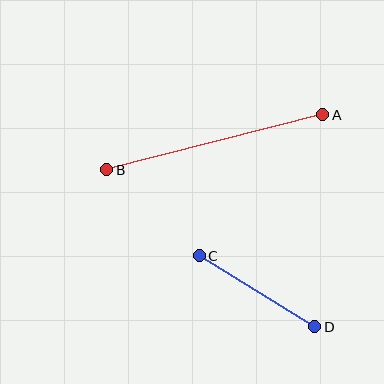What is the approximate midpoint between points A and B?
The midpoint is at approximately (215, 142) pixels.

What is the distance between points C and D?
The distance is approximately 136 pixels.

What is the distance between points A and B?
The distance is approximately 223 pixels.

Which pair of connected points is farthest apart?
Points A and B are farthest apart.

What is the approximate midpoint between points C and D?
The midpoint is at approximately (257, 291) pixels.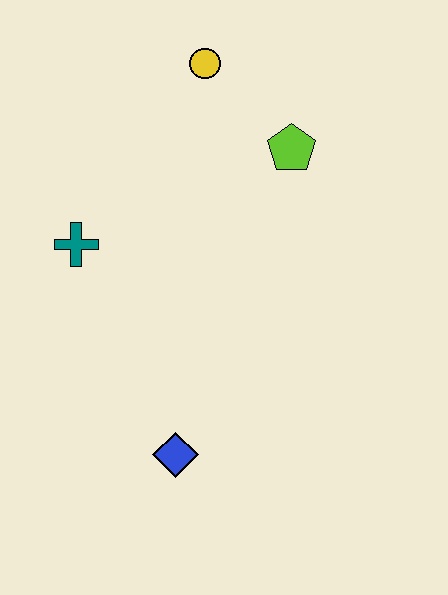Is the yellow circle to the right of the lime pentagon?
No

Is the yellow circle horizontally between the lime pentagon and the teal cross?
Yes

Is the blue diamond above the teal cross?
No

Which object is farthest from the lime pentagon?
The blue diamond is farthest from the lime pentagon.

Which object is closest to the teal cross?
The yellow circle is closest to the teal cross.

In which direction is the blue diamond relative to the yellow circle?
The blue diamond is below the yellow circle.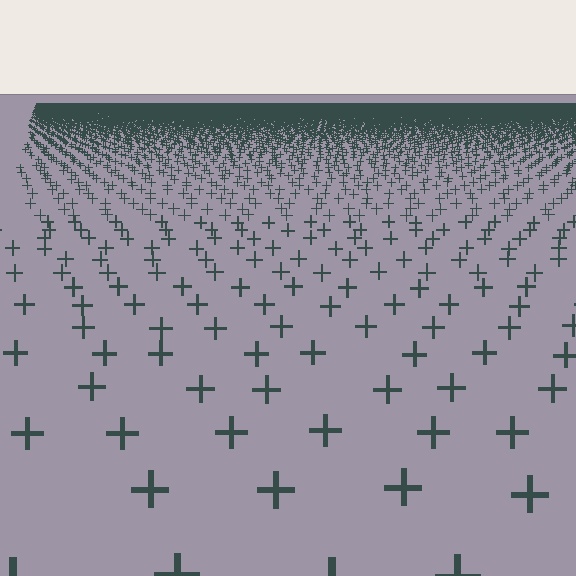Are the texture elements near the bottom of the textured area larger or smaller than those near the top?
Larger. Near the bottom, elements are closer to the viewer and appear at a bigger on-screen size.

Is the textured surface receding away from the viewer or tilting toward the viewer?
The surface is receding away from the viewer. Texture elements get smaller and denser toward the top.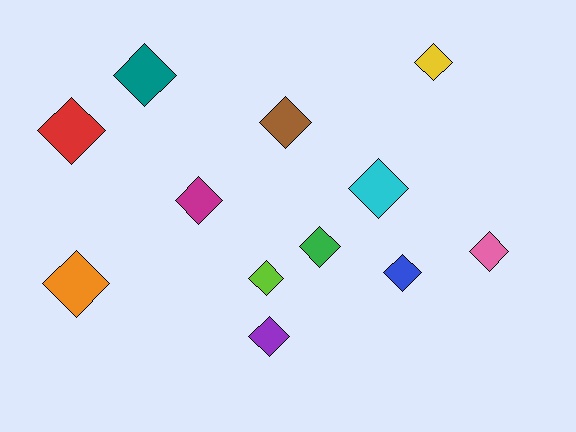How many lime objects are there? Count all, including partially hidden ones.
There is 1 lime object.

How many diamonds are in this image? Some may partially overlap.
There are 12 diamonds.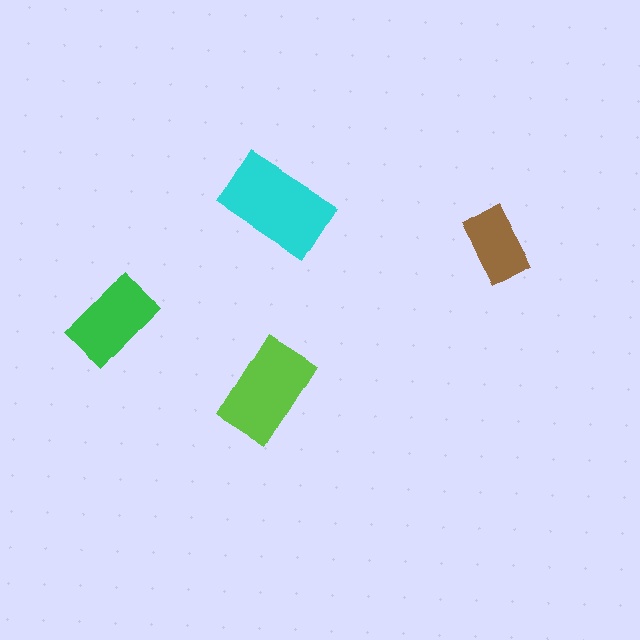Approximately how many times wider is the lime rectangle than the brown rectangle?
About 1.5 times wider.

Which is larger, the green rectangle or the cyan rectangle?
The cyan one.